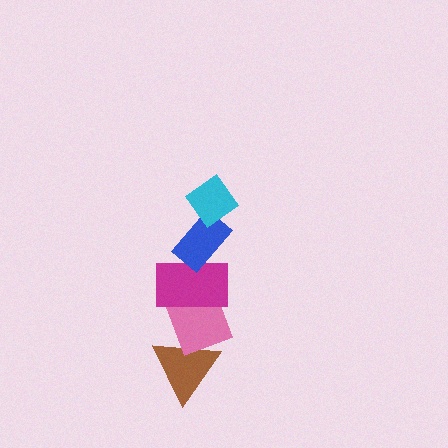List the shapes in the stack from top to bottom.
From top to bottom: the cyan diamond, the blue rectangle, the magenta rectangle, the pink diamond, the brown triangle.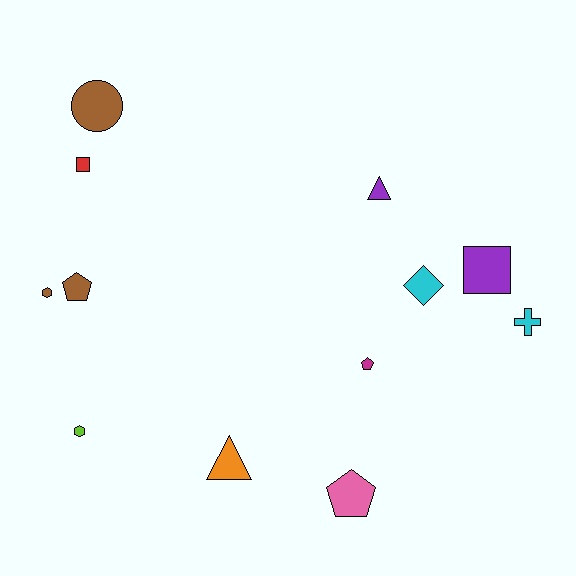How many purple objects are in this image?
There are 2 purple objects.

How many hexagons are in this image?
There are 2 hexagons.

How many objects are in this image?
There are 12 objects.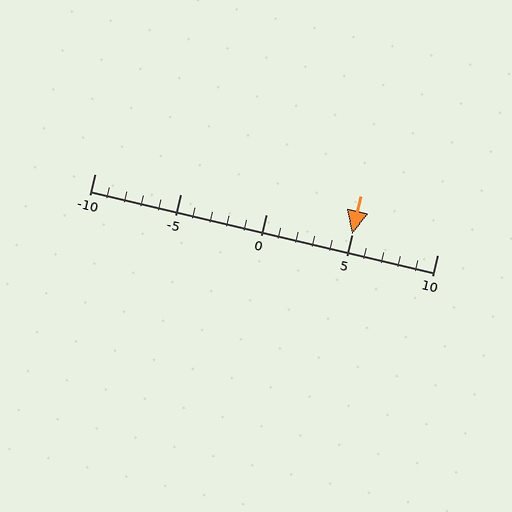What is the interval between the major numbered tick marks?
The major tick marks are spaced 5 units apart.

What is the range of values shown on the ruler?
The ruler shows values from -10 to 10.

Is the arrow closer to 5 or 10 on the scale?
The arrow is closer to 5.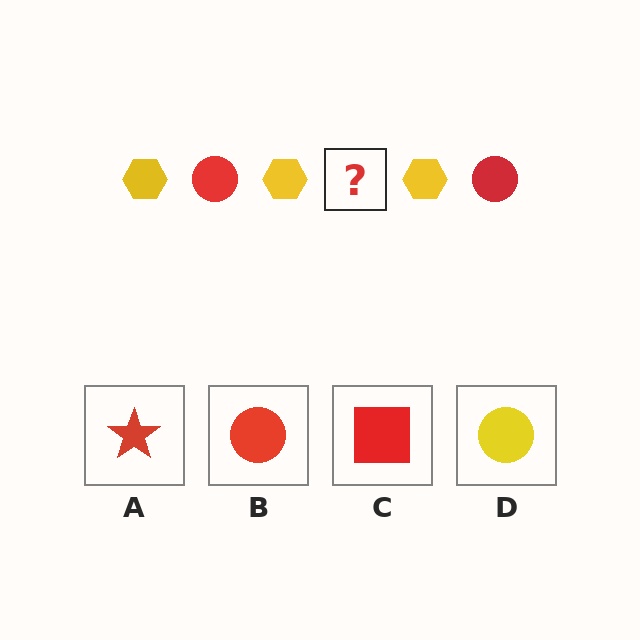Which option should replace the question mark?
Option B.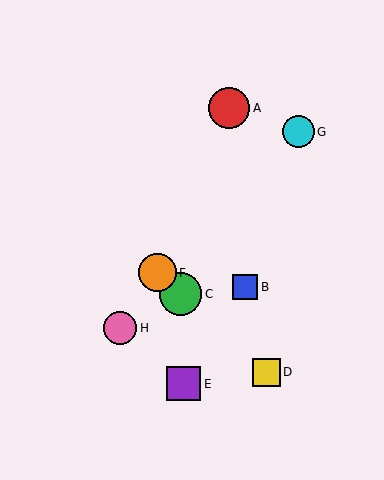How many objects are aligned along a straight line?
3 objects (C, D, F) are aligned along a straight line.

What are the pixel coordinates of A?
Object A is at (229, 108).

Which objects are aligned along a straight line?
Objects C, D, F are aligned along a straight line.